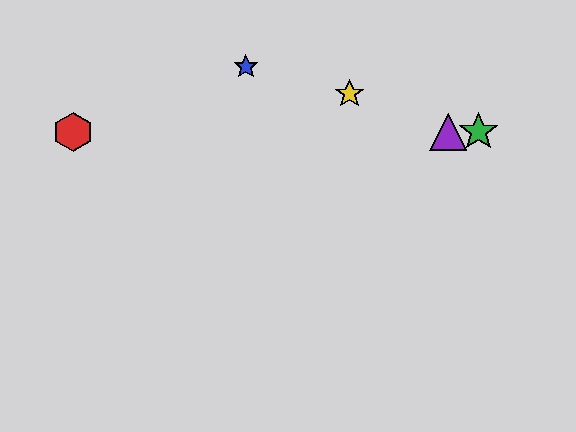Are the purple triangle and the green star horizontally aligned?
Yes, both are at y≈132.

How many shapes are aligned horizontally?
3 shapes (the red hexagon, the green star, the purple triangle) are aligned horizontally.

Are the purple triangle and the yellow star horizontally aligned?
No, the purple triangle is at y≈132 and the yellow star is at y≈94.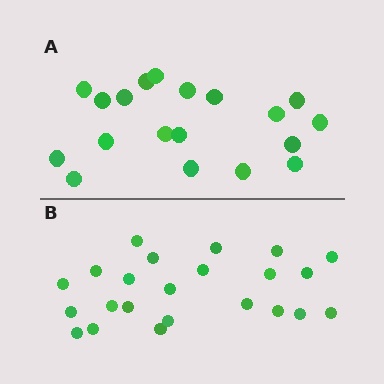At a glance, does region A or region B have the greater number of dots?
Region B (the bottom region) has more dots.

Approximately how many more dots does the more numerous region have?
Region B has about 4 more dots than region A.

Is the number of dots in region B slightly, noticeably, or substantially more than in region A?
Region B has only slightly more — the two regions are fairly close. The ratio is roughly 1.2 to 1.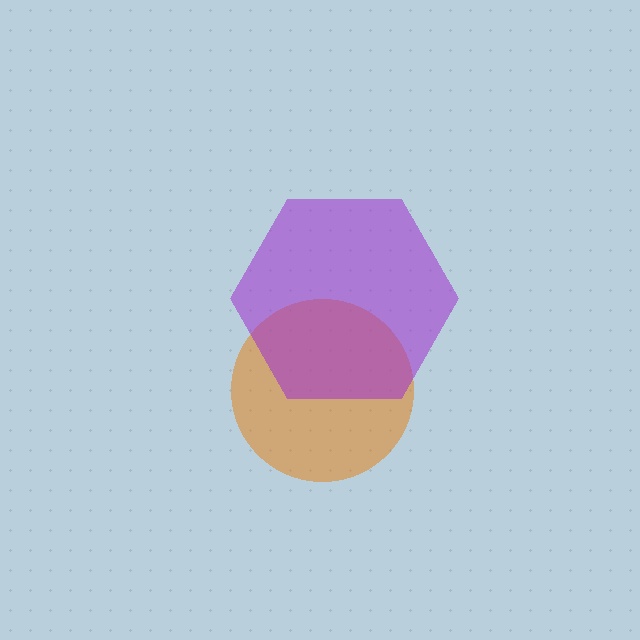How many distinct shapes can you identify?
There are 2 distinct shapes: an orange circle, a purple hexagon.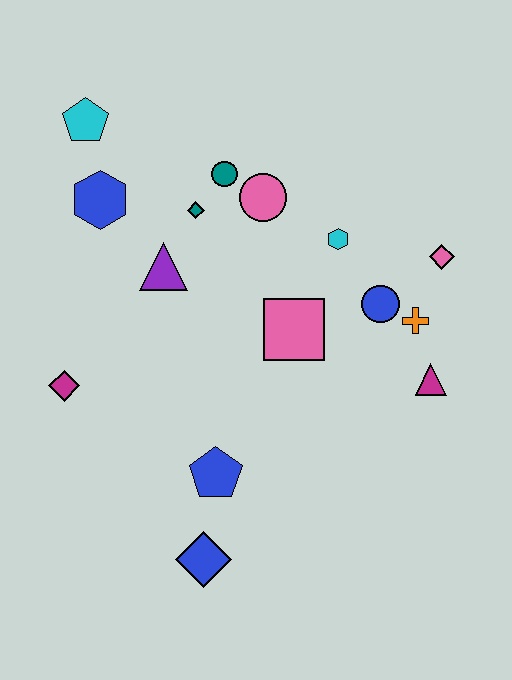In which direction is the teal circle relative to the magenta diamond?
The teal circle is above the magenta diamond.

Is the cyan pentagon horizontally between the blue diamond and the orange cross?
No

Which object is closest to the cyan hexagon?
The blue circle is closest to the cyan hexagon.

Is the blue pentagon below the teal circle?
Yes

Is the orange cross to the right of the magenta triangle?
No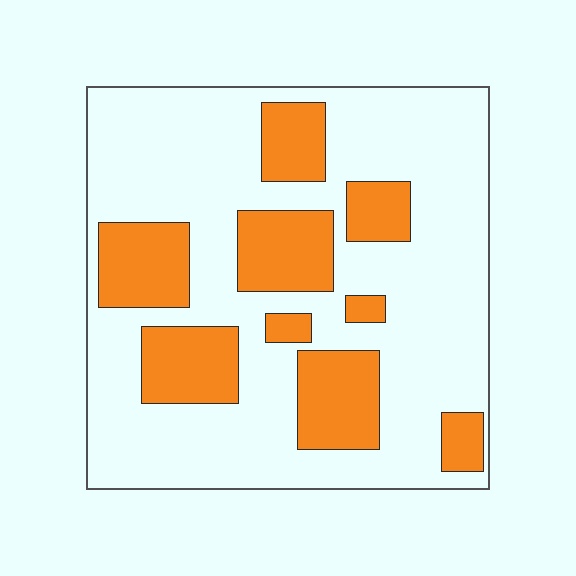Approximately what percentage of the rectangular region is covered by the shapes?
Approximately 30%.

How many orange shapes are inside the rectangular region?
9.